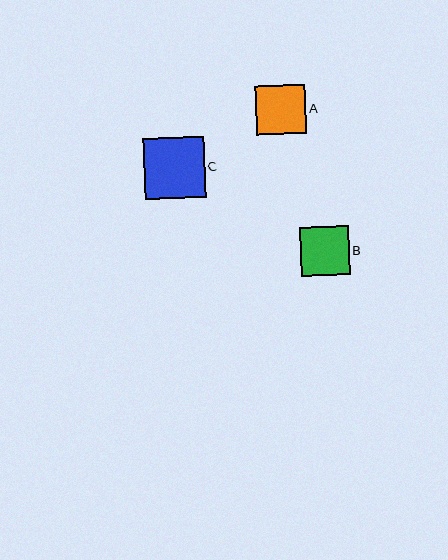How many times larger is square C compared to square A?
Square C is approximately 1.2 times the size of square A.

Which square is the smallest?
Square B is the smallest with a size of approximately 49 pixels.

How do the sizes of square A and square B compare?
Square A and square B are approximately the same size.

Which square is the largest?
Square C is the largest with a size of approximately 61 pixels.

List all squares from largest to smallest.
From largest to smallest: C, A, B.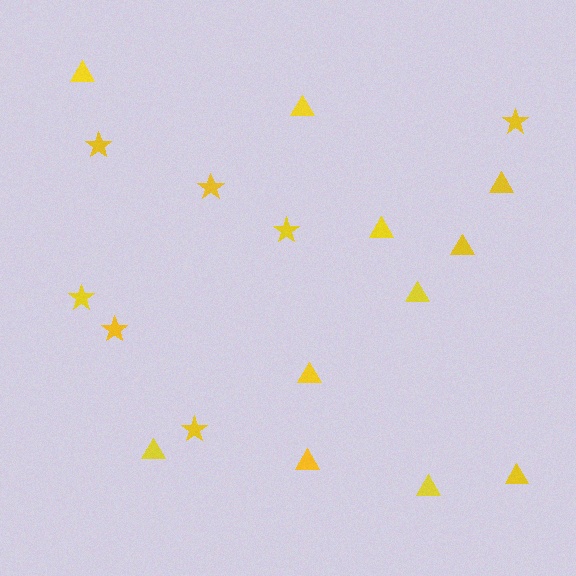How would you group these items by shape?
There are 2 groups: one group of triangles (11) and one group of stars (7).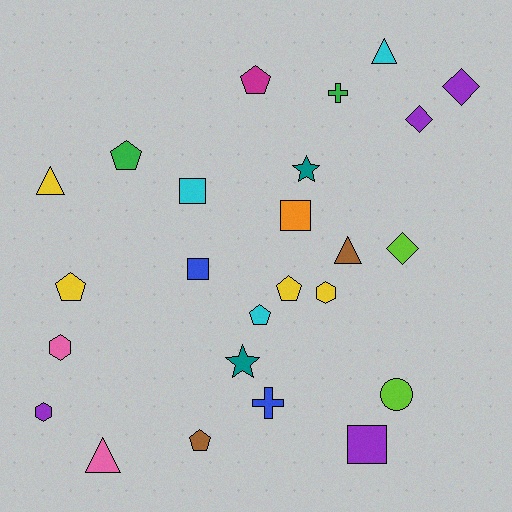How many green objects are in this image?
There are 2 green objects.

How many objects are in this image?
There are 25 objects.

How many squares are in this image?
There are 4 squares.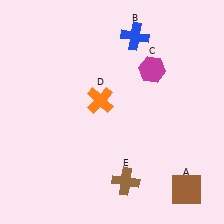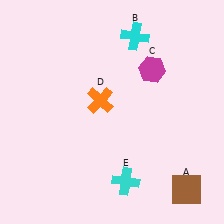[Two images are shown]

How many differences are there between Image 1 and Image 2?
There are 2 differences between the two images.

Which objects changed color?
B changed from blue to cyan. E changed from brown to cyan.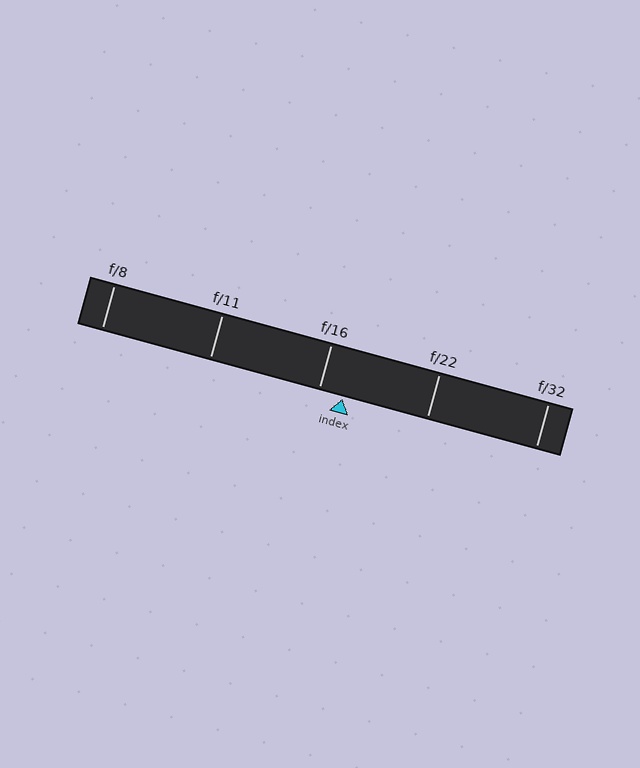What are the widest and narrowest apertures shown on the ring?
The widest aperture shown is f/8 and the narrowest is f/32.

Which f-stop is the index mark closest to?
The index mark is closest to f/16.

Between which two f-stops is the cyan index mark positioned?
The index mark is between f/16 and f/22.